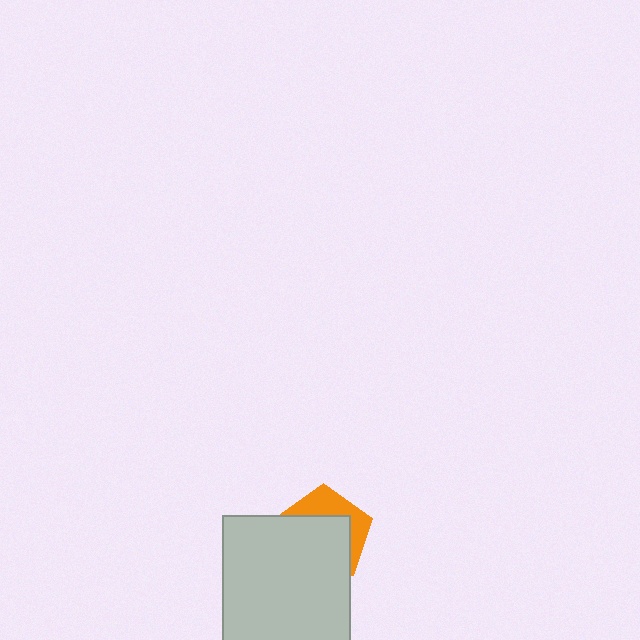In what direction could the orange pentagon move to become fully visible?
The orange pentagon could move up. That would shift it out from behind the light gray square entirely.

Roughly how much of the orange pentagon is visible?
A small part of it is visible (roughly 35%).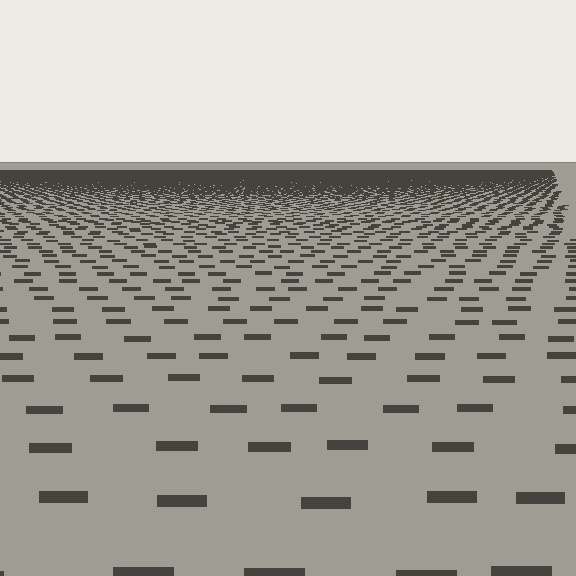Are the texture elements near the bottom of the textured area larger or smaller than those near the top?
Larger. Near the bottom, elements are closer to the viewer and appear at a bigger on-screen size.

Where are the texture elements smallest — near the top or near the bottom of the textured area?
Near the top.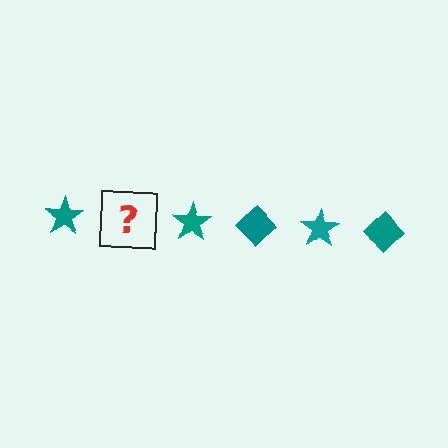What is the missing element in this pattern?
The missing element is a teal diamond.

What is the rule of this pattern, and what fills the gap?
The rule is that the pattern cycles through star, diamond shapes in teal. The gap should be filled with a teal diamond.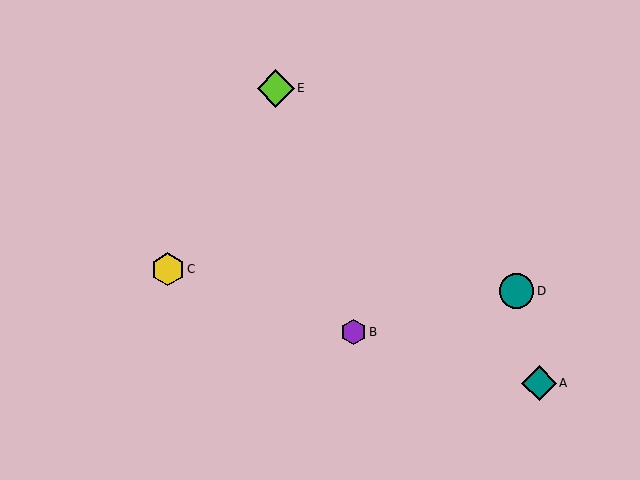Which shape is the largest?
The lime diamond (labeled E) is the largest.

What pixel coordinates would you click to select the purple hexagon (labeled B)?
Click at (353, 332) to select the purple hexagon B.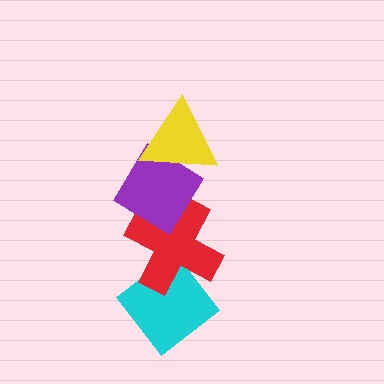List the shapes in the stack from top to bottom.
From top to bottom: the yellow triangle, the purple diamond, the red cross, the cyan diamond.